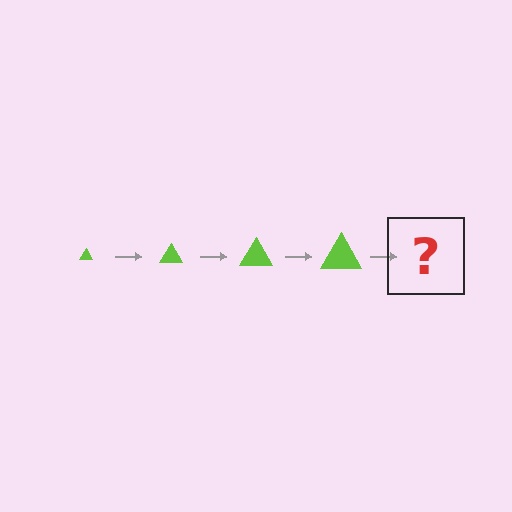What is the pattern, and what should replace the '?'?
The pattern is that the triangle gets progressively larger each step. The '?' should be a lime triangle, larger than the previous one.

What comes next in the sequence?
The next element should be a lime triangle, larger than the previous one.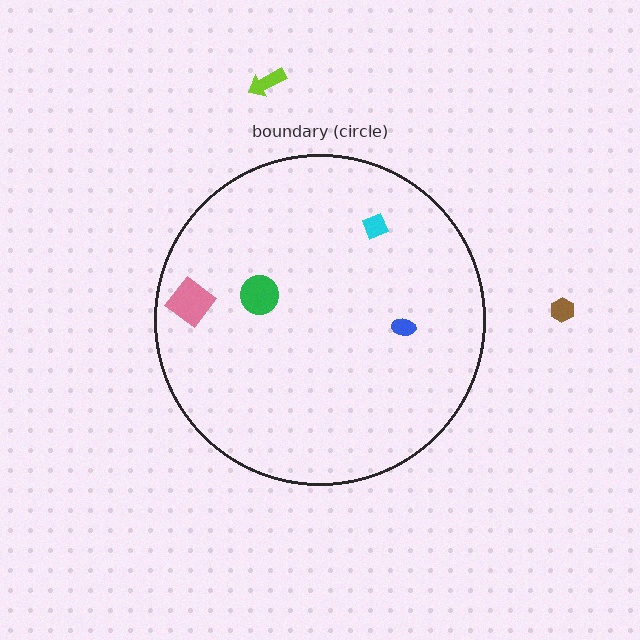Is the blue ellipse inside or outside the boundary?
Inside.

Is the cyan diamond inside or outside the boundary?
Inside.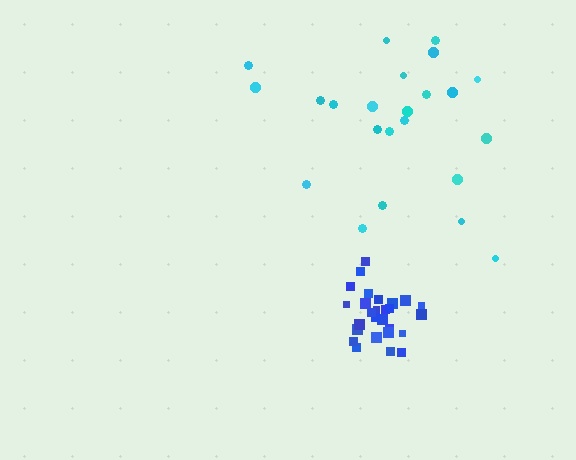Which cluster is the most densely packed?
Blue.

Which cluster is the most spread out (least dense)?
Cyan.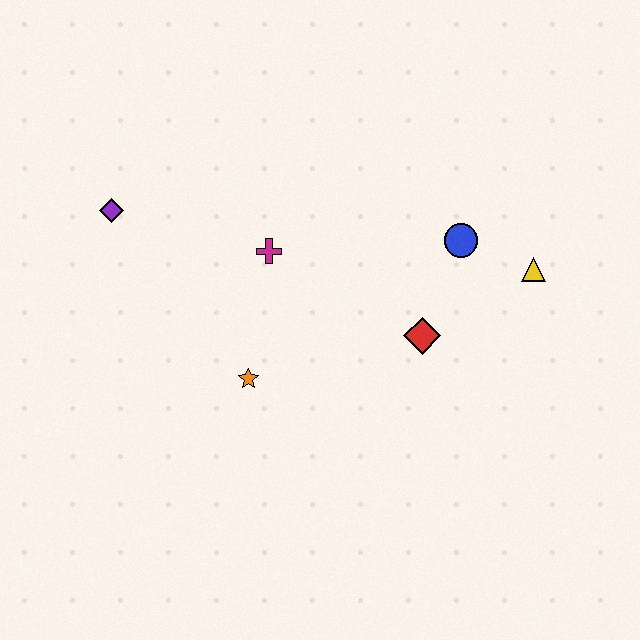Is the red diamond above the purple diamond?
No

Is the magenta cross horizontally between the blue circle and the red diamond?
No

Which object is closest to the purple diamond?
The magenta cross is closest to the purple diamond.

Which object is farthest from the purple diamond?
The yellow triangle is farthest from the purple diamond.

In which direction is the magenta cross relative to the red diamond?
The magenta cross is to the left of the red diamond.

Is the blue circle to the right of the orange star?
Yes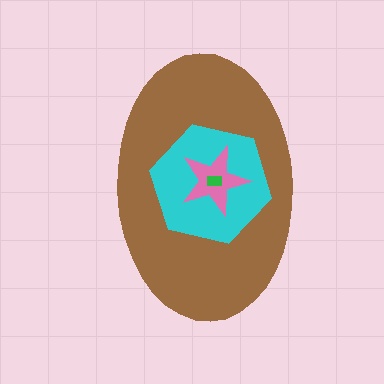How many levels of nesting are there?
4.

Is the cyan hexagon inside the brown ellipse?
Yes.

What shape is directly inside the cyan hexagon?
The pink star.